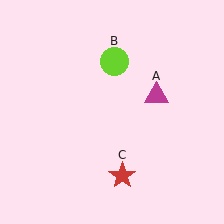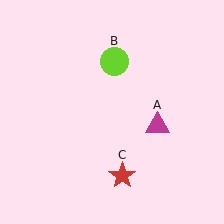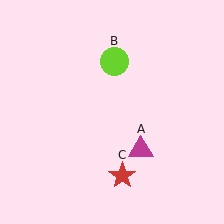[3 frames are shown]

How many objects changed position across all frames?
1 object changed position: magenta triangle (object A).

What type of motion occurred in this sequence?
The magenta triangle (object A) rotated clockwise around the center of the scene.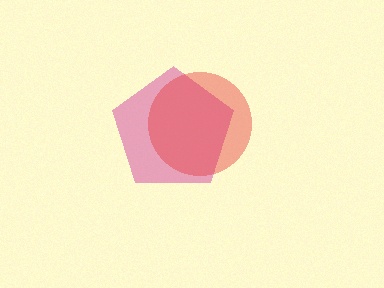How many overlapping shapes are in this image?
There are 2 overlapping shapes in the image.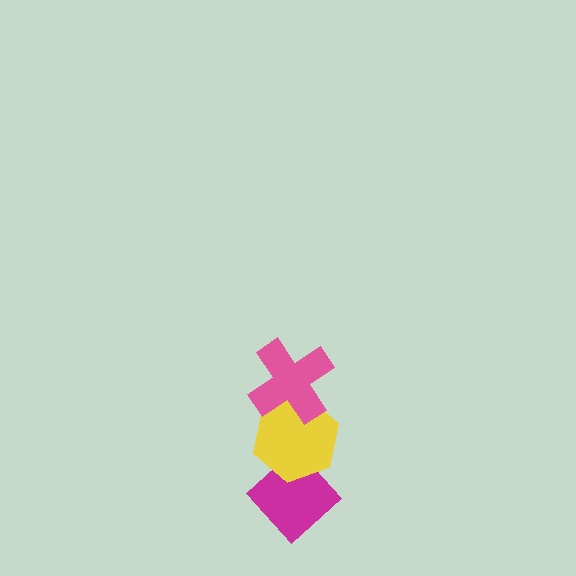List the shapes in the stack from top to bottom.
From top to bottom: the pink cross, the yellow hexagon, the magenta diamond.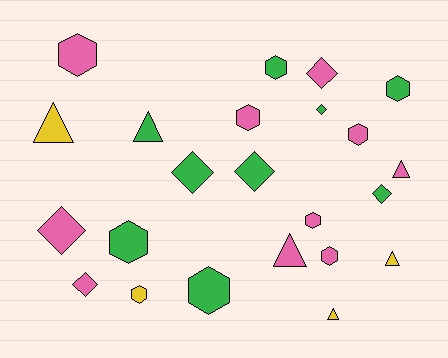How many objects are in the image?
There are 23 objects.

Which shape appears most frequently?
Hexagon, with 10 objects.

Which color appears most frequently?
Pink, with 10 objects.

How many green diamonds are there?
There are 4 green diamonds.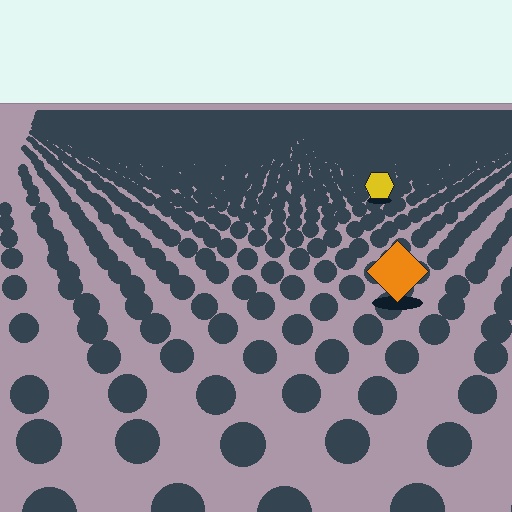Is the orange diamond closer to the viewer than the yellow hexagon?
Yes. The orange diamond is closer — you can tell from the texture gradient: the ground texture is coarser near it.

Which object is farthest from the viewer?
The yellow hexagon is farthest from the viewer. It appears smaller and the ground texture around it is denser.